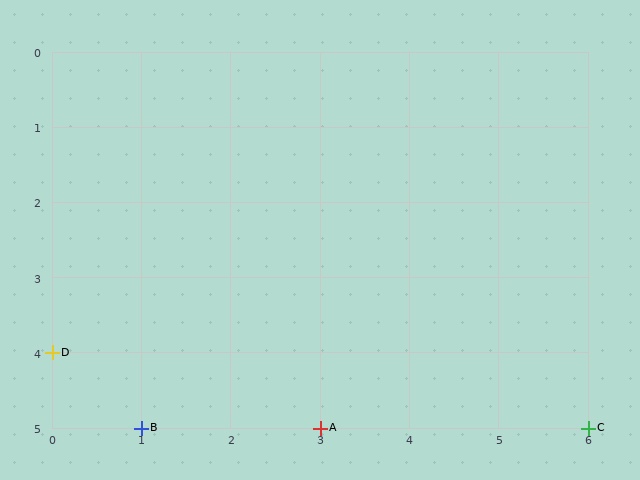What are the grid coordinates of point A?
Point A is at grid coordinates (3, 5).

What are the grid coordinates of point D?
Point D is at grid coordinates (0, 4).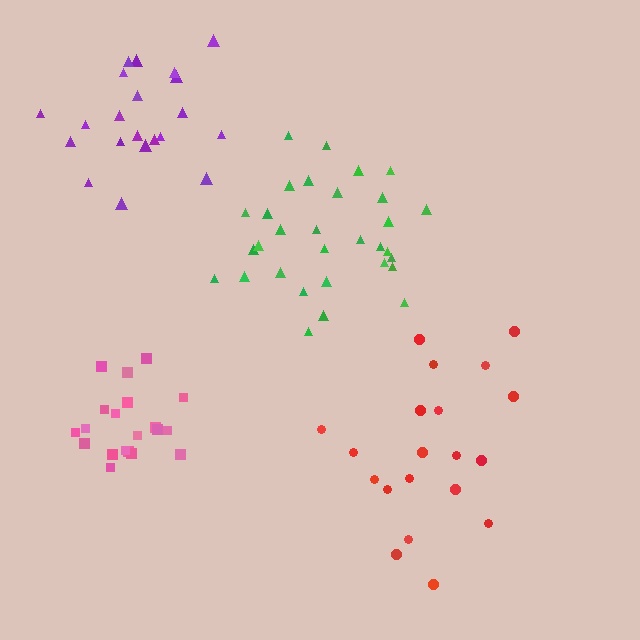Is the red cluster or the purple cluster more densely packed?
Purple.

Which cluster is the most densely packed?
Pink.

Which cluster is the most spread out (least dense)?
Red.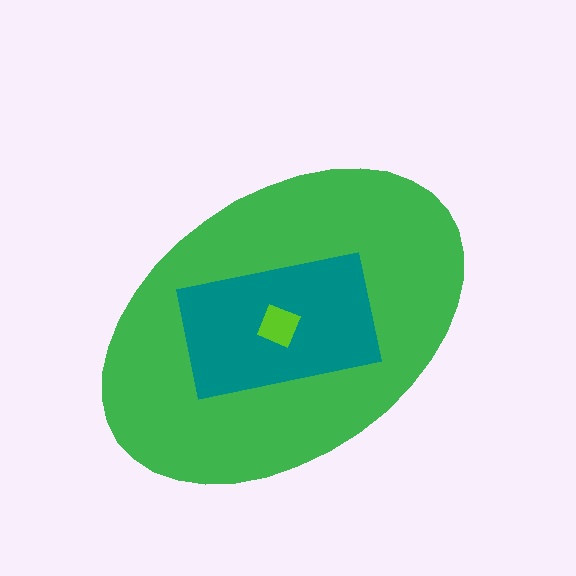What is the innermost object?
The lime diamond.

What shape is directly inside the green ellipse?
The teal rectangle.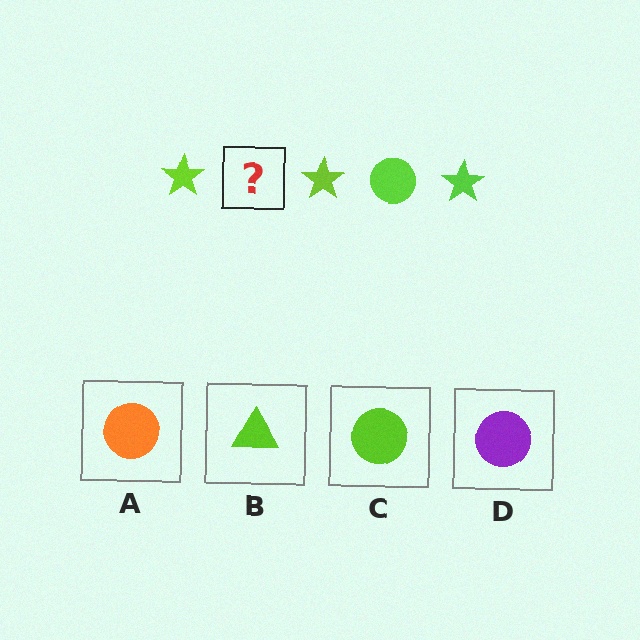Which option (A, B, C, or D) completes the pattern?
C.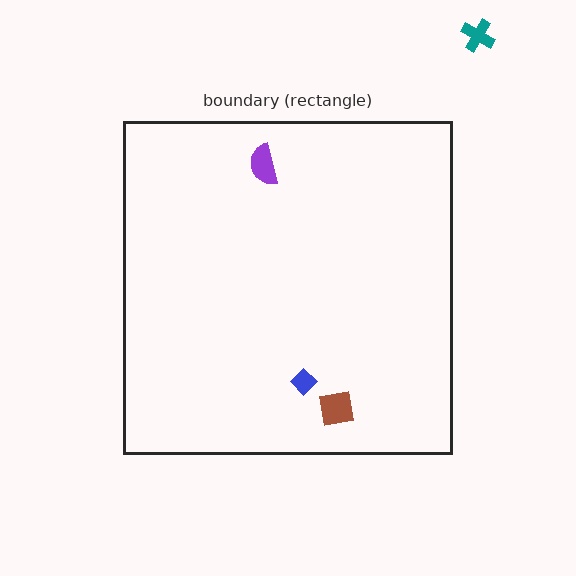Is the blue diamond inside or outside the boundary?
Inside.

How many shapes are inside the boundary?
3 inside, 1 outside.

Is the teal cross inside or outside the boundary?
Outside.